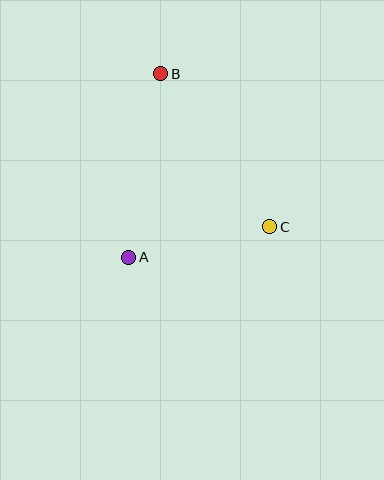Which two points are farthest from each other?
Points B and C are farthest from each other.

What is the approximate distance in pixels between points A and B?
The distance between A and B is approximately 186 pixels.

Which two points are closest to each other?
Points A and C are closest to each other.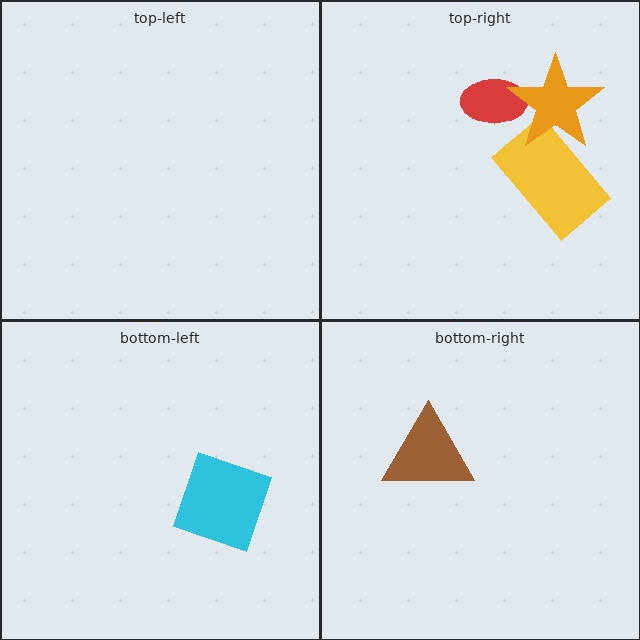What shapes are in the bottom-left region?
The cyan square.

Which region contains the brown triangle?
The bottom-right region.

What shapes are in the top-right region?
The red ellipse, the yellow rectangle, the orange star.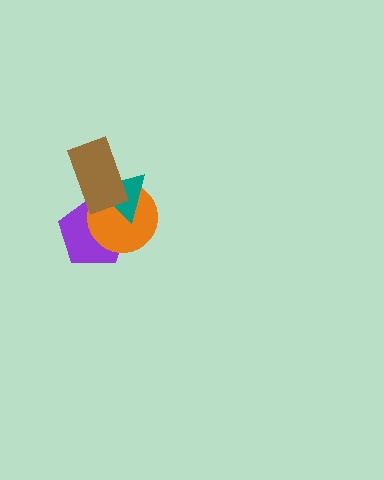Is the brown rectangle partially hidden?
No, no other shape covers it.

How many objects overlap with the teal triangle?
3 objects overlap with the teal triangle.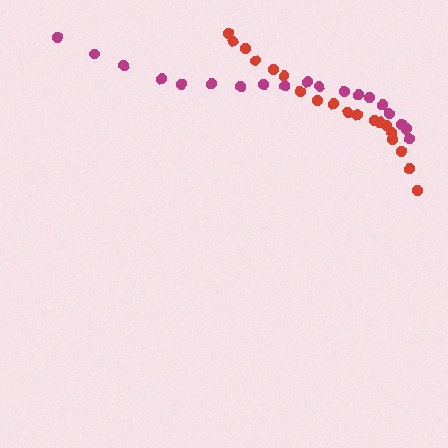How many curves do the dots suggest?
There are 2 distinct paths.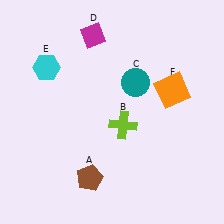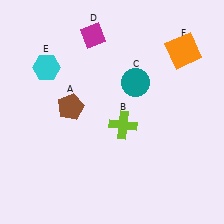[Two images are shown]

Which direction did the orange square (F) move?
The orange square (F) moved up.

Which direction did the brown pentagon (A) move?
The brown pentagon (A) moved up.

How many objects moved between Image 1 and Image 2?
2 objects moved between the two images.